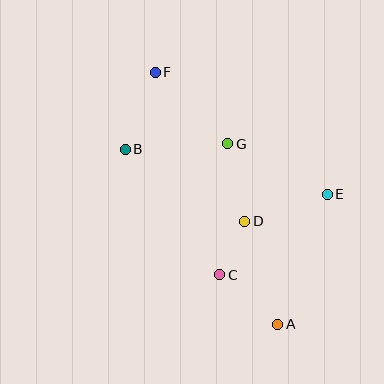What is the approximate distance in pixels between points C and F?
The distance between C and F is approximately 212 pixels.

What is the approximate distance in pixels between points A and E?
The distance between A and E is approximately 139 pixels.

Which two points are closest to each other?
Points C and D are closest to each other.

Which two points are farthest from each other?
Points A and F are farthest from each other.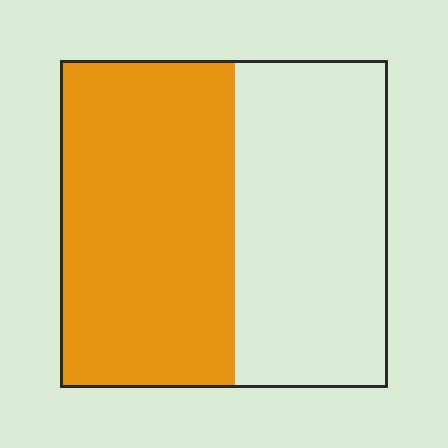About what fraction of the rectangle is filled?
About one half (1/2).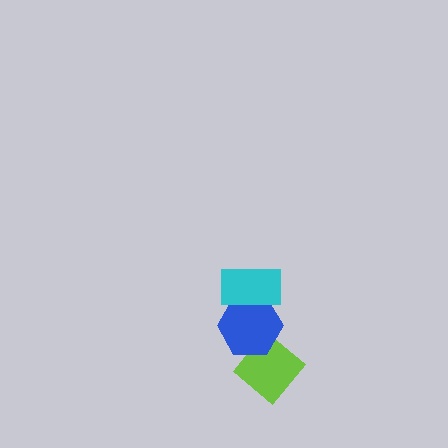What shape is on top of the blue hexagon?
The cyan rectangle is on top of the blue hexagon.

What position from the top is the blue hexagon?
The blue hexagon is 2nd from the top.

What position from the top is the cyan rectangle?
The cyan rectangle is 1st from the top.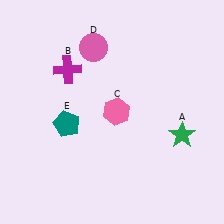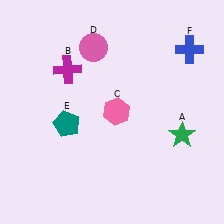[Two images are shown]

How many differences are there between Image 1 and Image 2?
There is 1 difference between the two images.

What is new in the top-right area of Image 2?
A blue cross (F) was added in the top-right area of Image 2.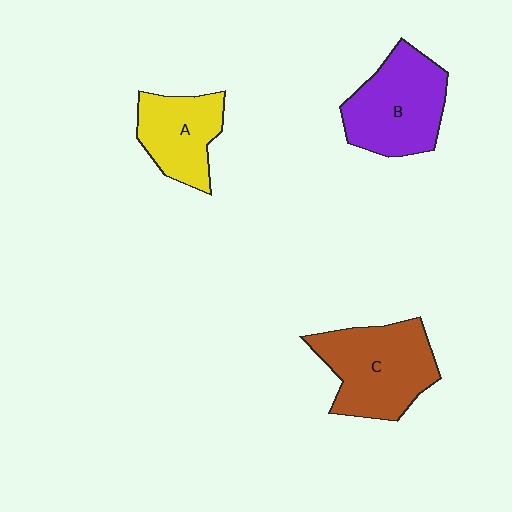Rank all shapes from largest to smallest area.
From largest to smallest: C (brown), B (purple), A (yellow).